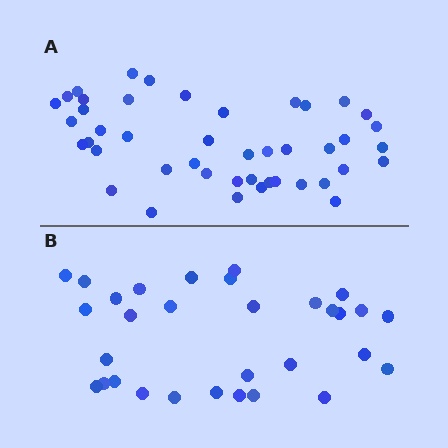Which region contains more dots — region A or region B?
Region A (the top region) has more dots.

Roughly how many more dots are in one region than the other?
Region A has approximately 15 more dots than region B.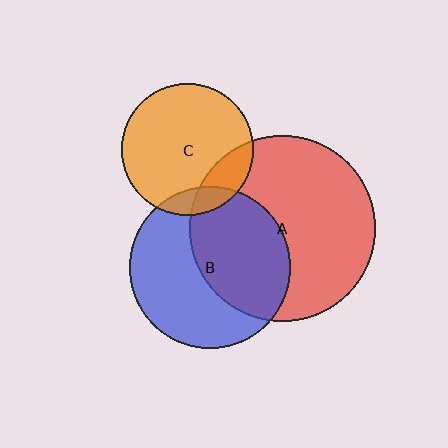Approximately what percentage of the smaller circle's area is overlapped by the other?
Approximately 20%.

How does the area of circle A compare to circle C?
Approximately 2.0 times.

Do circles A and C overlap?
Yes.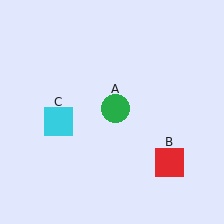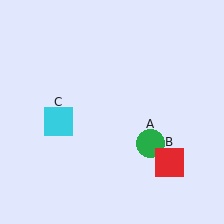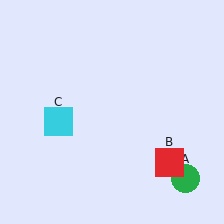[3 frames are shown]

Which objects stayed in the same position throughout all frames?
Red square (object B) and cyan square (object C) remained stationary.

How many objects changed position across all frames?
1 object changed position: green circle (object A).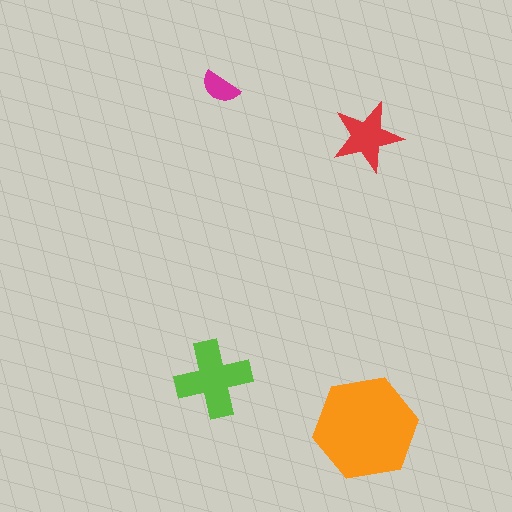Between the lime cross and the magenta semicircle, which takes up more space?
The lime cross.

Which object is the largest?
The orange hexagon.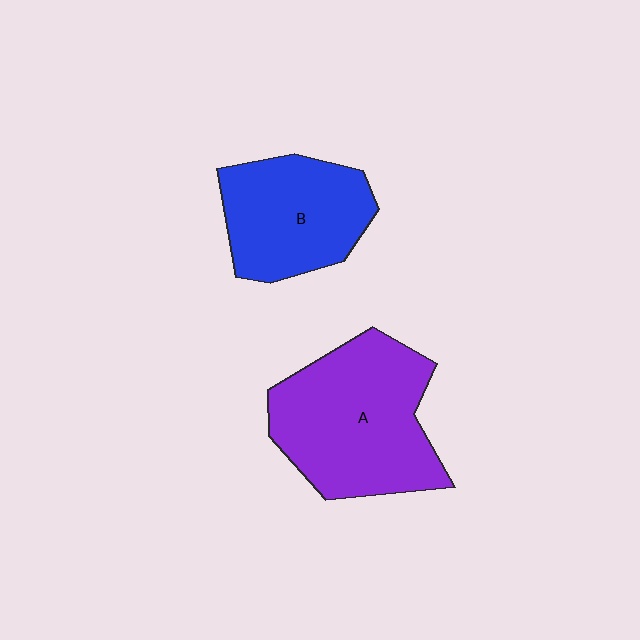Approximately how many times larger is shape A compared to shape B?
Approximately 1.4 times.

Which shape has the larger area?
Shape A (purple).